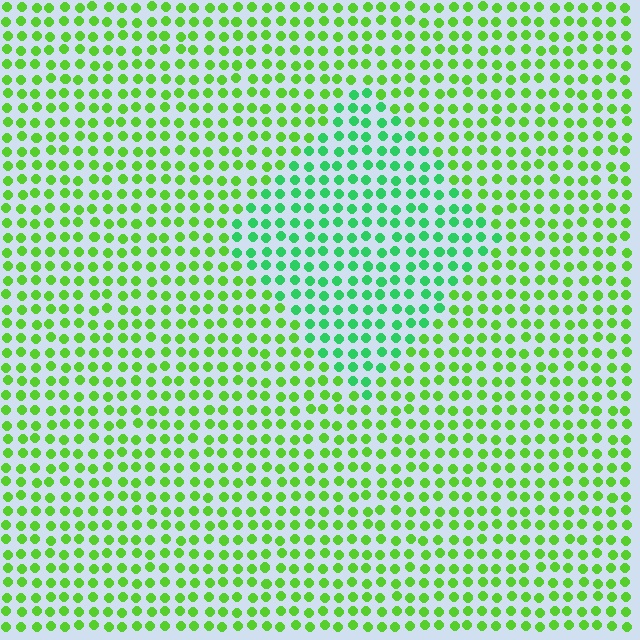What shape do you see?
I see a diamond.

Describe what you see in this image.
The image is filled with small lime elements in a uniform arrangement. A diamond-shaped region is visible where the elements are tinted to a slightly different hue, forming a subtle color boundary.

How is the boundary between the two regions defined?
The boundary is defined purely by a slight shift in hue (about 35 degrees). Spacing, size, and orientation are identical on both sides.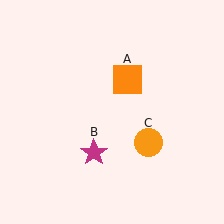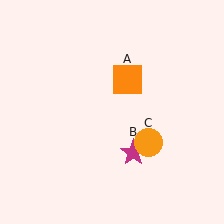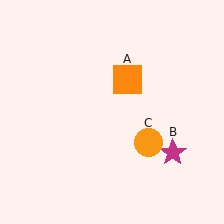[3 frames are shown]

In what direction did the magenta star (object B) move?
The magenta star (object B) moved right.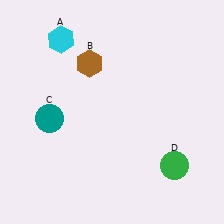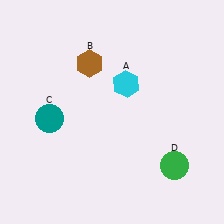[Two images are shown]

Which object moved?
The cyan hexagon (A) moved right.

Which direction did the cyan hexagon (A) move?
The cyan hexagon (A) moved right.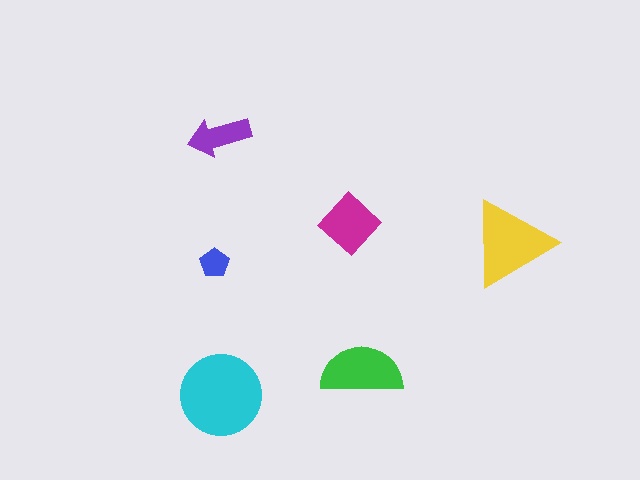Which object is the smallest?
The blue pentagon.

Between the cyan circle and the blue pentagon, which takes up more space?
The cyan circle.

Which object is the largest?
The cyan circle.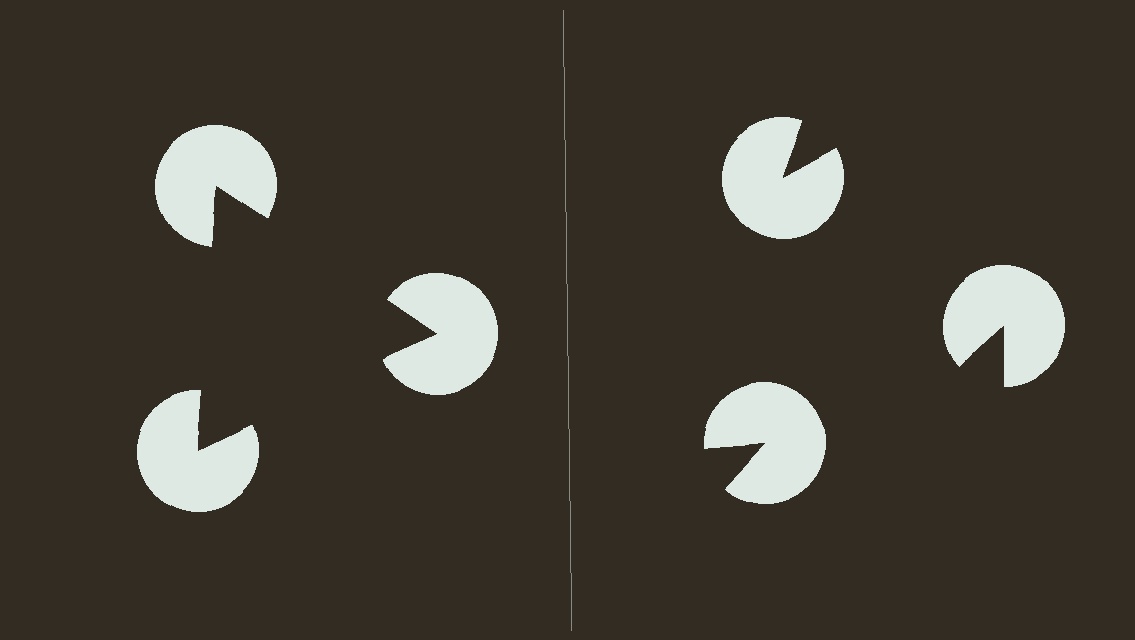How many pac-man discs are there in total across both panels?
6 — 3 on each side.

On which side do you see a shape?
An illusory triangle appears on the left side. On the right side the wedge cuts are rotated, so no coherent shape forms.